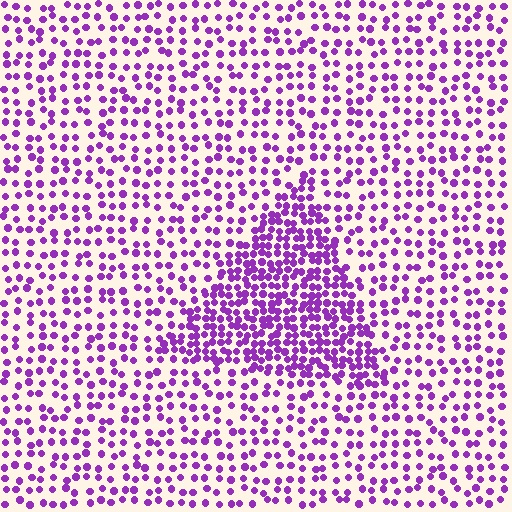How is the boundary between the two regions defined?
The boundary is defined by a change in element density (approximately 2.1x ratio). All elements are the same color, size, and shape.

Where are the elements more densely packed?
The elements are more densely packed inside the triangle boundary.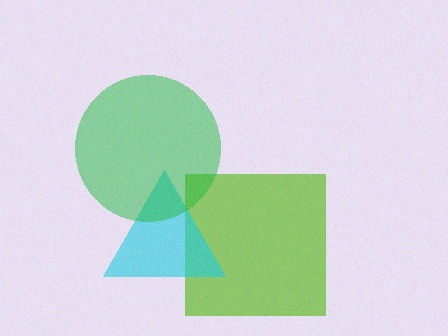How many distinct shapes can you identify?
There are 3 distinct shapes: a lime square, a cyan triangle, a green circle.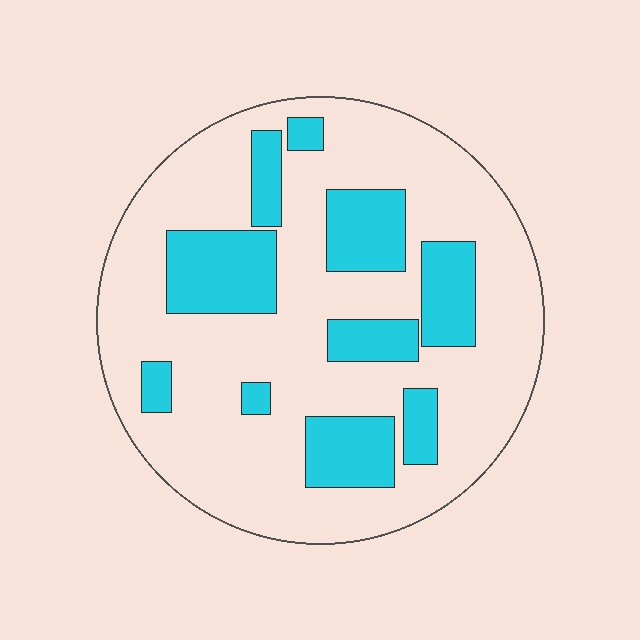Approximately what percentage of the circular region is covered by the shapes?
Approximately 25%.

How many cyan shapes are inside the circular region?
10.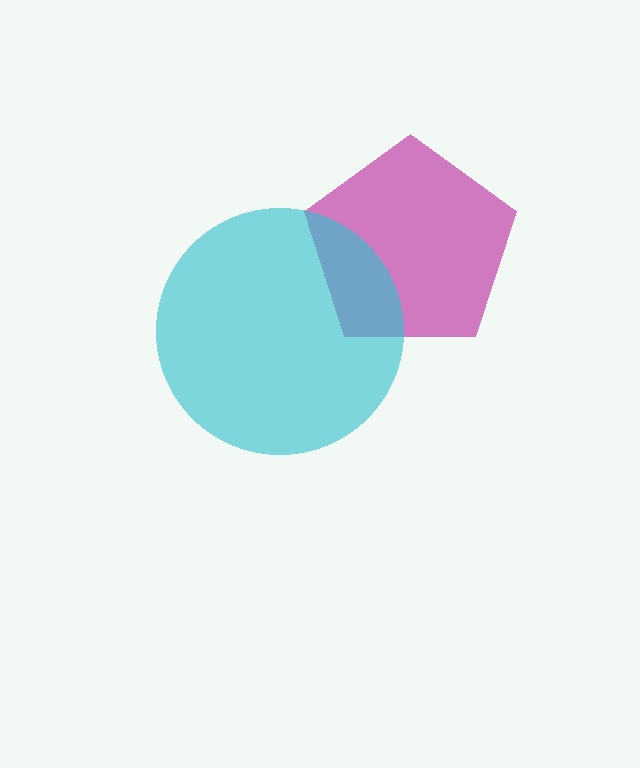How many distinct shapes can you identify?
There are 2 distinct shapes: a magenta pentagon, a cyan circle.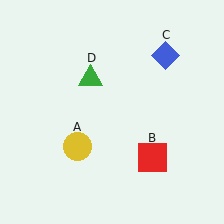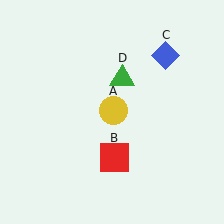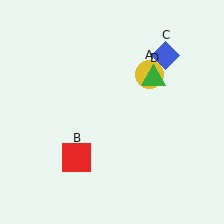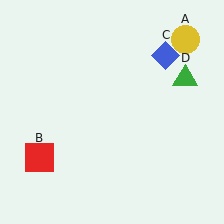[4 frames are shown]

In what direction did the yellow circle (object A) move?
The yellow circle (object A) moved up and to the right.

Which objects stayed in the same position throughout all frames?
Blue diamond (object C) remained stationary.